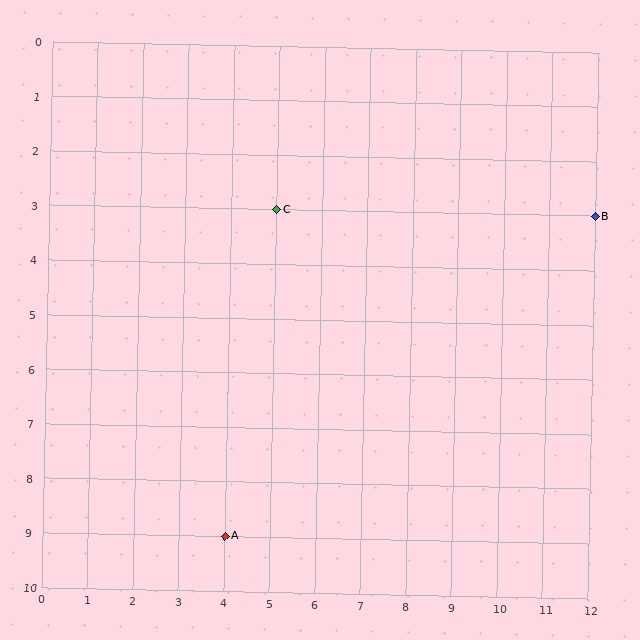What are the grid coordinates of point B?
Point B is at grid coordinates (12, 3).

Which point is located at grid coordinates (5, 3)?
Point C is at (5, 3).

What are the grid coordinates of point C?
Point C is at grid coordinates (5, 3).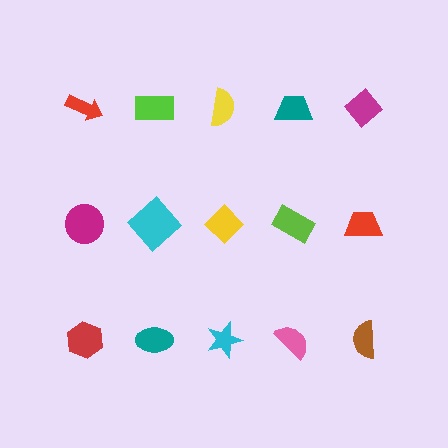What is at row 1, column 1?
A red arrow.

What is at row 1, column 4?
A teal trapezoid.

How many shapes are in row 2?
5 shapes.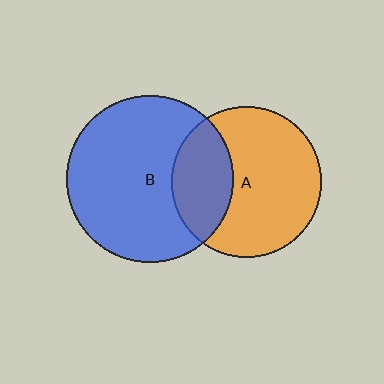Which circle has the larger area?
Circle B (blue).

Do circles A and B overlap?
Yes.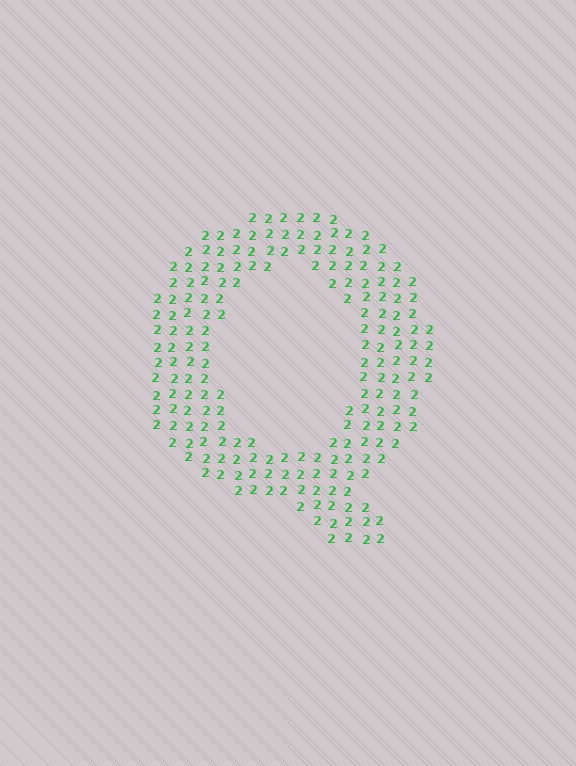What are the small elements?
The small elements are digit 2's.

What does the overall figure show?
The overall figure shows the letter Q.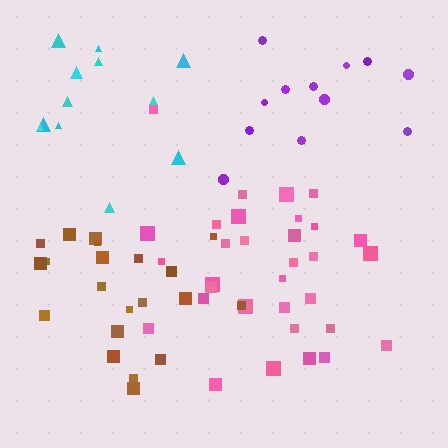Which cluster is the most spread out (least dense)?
Purple.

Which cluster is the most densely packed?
Pink.